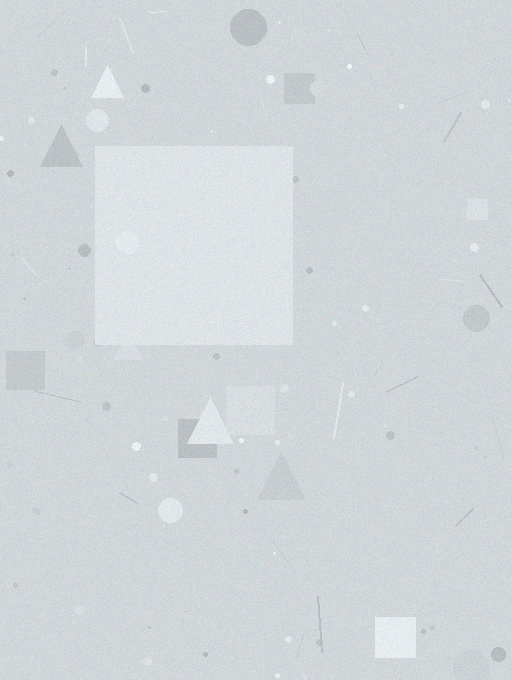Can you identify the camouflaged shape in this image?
The camouflaged shape is a square.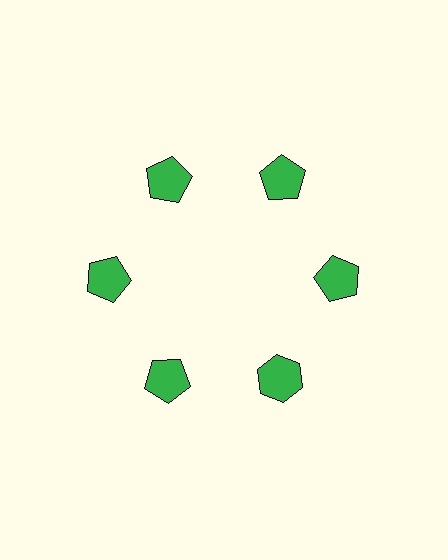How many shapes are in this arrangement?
There are 6 shapes arranged in a ring pattern.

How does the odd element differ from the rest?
It has a different shape: hexagon instead of pentagon.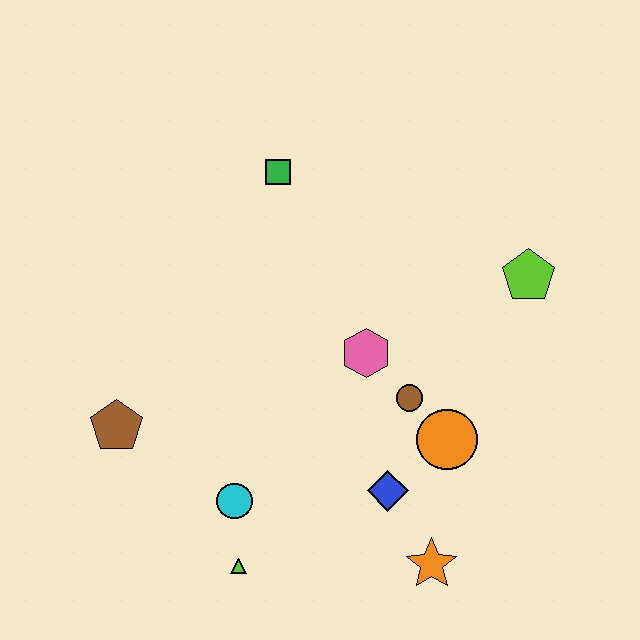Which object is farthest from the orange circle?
The brown pentagon is farthest from the orange circle.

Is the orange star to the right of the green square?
Yes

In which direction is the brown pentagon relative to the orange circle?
The brown pentagon is to the left of the orange circle.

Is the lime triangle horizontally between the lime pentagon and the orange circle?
No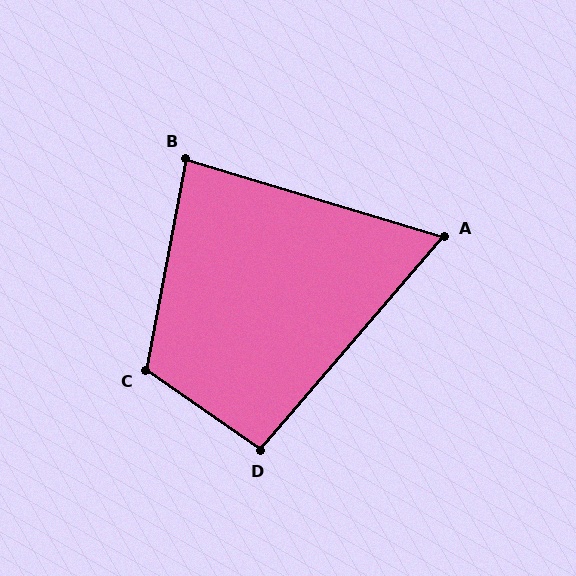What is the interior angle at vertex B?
Approximately 84 degrees (acute).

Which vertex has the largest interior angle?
C, at approximately 114 degrees.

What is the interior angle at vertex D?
Approximately 96 degrees (obtuse).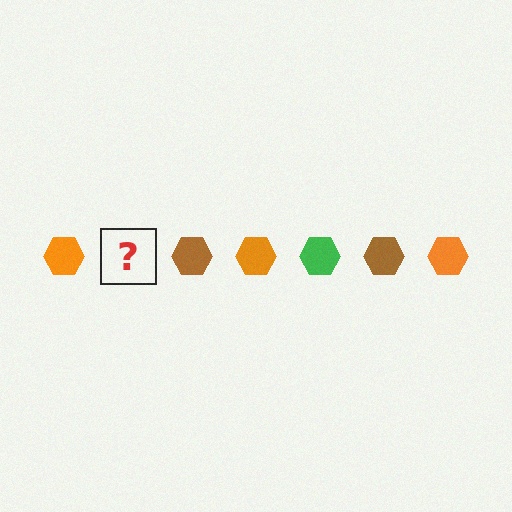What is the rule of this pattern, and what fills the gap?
The rule is that the pattern cycles through orange, green, brown hexagons. The gap should be filled with a green hexagon.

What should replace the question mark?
The question mark should be replaced with a green hexagon.